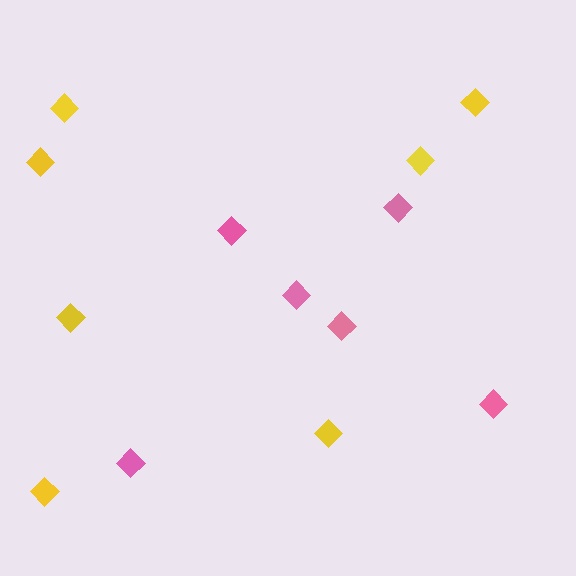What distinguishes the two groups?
There are 2 groups: one group of pink diamonds (6) and one group of yellow diamonds (7).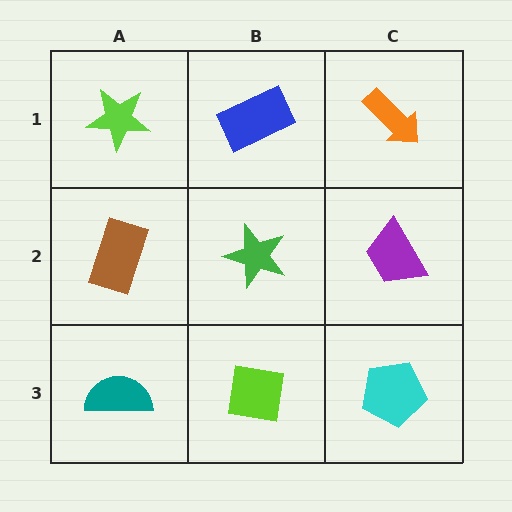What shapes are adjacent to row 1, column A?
A brown rectangle (row 2, column A), a blue rectangle (row 1, column B).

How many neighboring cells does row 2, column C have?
3.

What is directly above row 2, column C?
An orange arrow.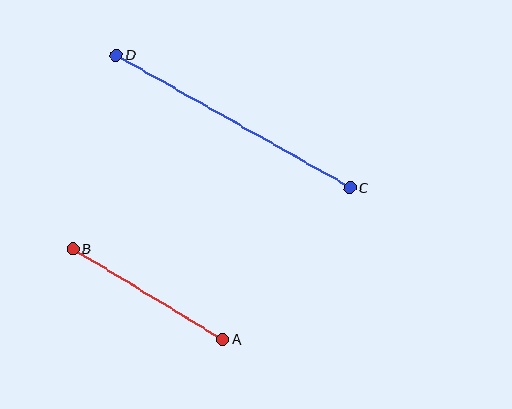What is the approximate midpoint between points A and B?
The midpoint is at approximately (148, 294) pixels.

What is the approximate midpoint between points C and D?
The midpoint is at approximately (233, 121) pixels.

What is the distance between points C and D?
The distance is approximately 269 pixels.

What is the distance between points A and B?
The distance is approximately 175 pixels.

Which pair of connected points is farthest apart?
Points C and D are farthest apart.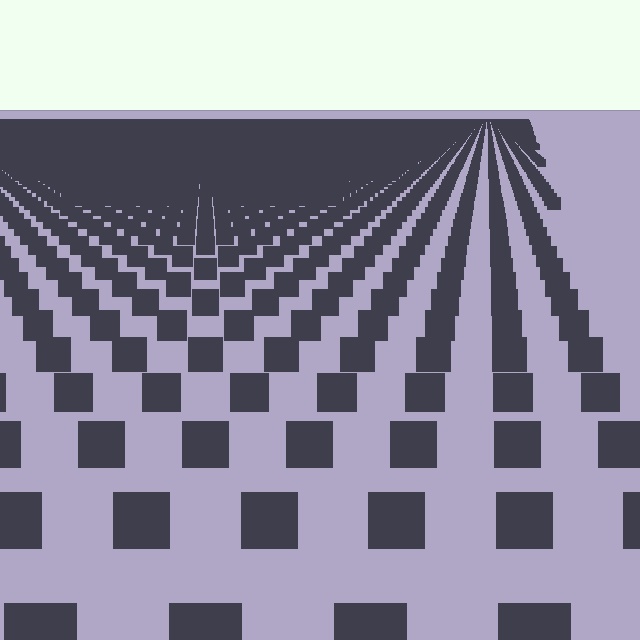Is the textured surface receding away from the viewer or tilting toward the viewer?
The surface is receding away from the viewer. Texture elements get smaller and denser toward the top.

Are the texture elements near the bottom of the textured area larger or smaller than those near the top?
Larger. Near the bottom, elements are closer to the viewer and appear at a bigger on-screen size.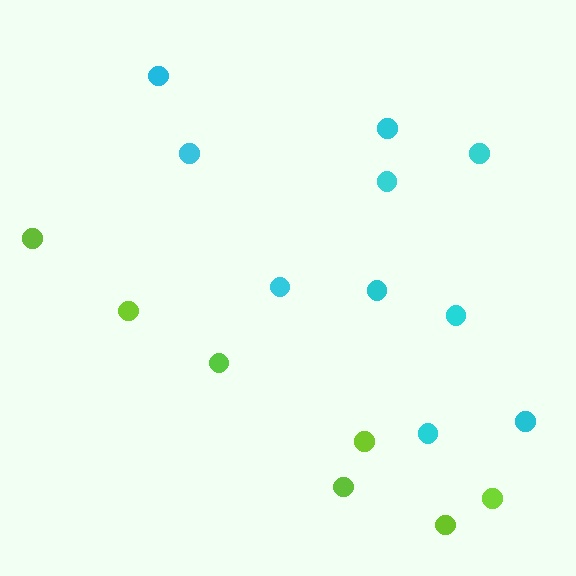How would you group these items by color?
There are 2 groups: one group of lime circles (7) and one group of cyan circles (10).